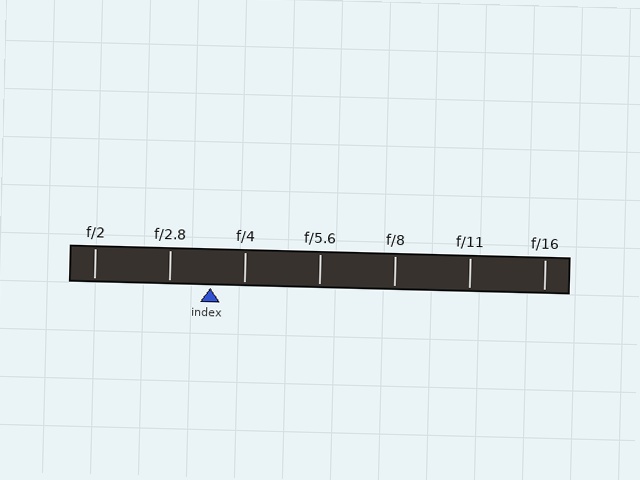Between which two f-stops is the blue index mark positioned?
The index mark is between f/2.8 and f/4.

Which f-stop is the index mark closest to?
The index mark is closest to f/4.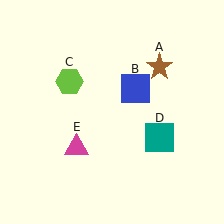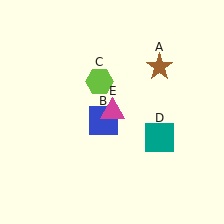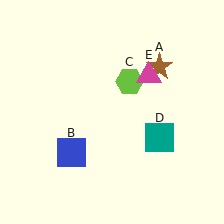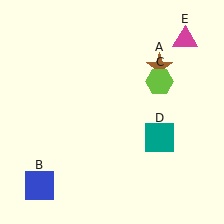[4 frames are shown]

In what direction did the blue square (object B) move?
The blue square (object B) moved down and to the left.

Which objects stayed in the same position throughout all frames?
Brown star (object A) and teal square (object D) remained stationary.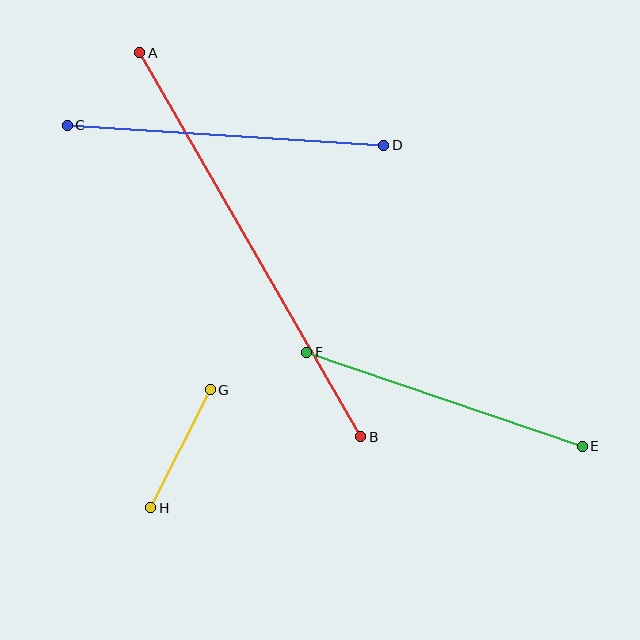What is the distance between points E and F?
The distance is approximately 291 pixels.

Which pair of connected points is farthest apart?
Points A and B are farthest apart.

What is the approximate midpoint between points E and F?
The midpoint is at approximately (444, 399) pixels.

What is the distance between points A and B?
The distance is approximately 443 pixels.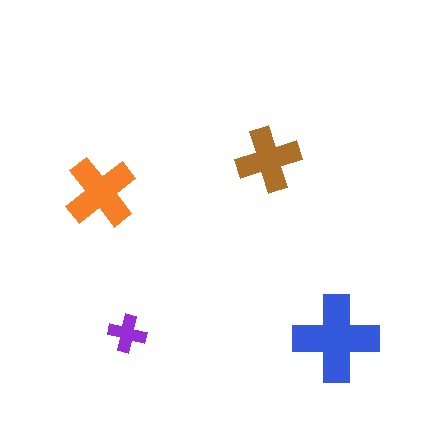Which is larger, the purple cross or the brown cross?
The brown one.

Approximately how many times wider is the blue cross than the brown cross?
About 1.5 times wider.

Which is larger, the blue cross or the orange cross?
The blue one.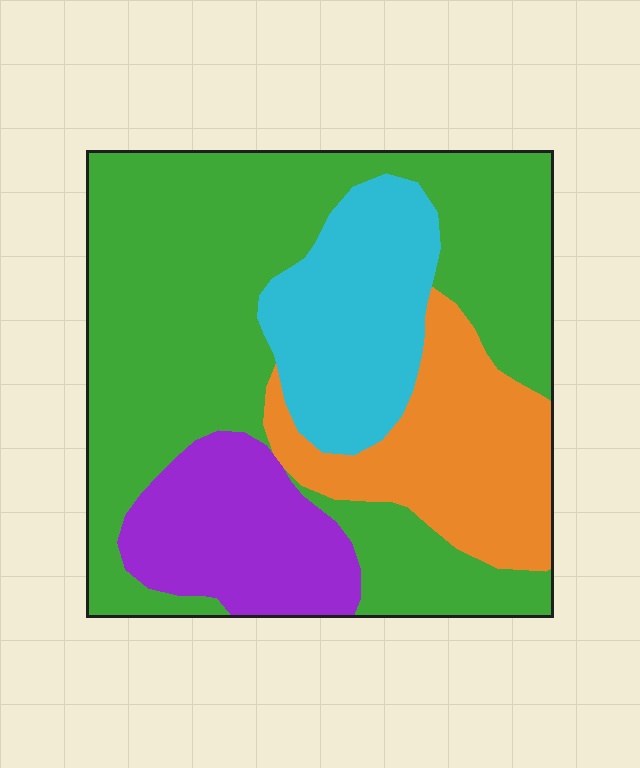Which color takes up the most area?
Green, at roughly 50%.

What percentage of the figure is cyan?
Cyan covers 16% of the figure.